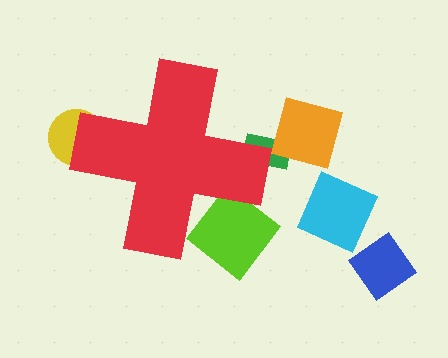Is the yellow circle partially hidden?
Yes, the yellow circle is partially hidden behind the red cross.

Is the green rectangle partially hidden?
Yes, the green rectangle is partially hidden behind the red cross.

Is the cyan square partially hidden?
No, the cyan square is fully visible.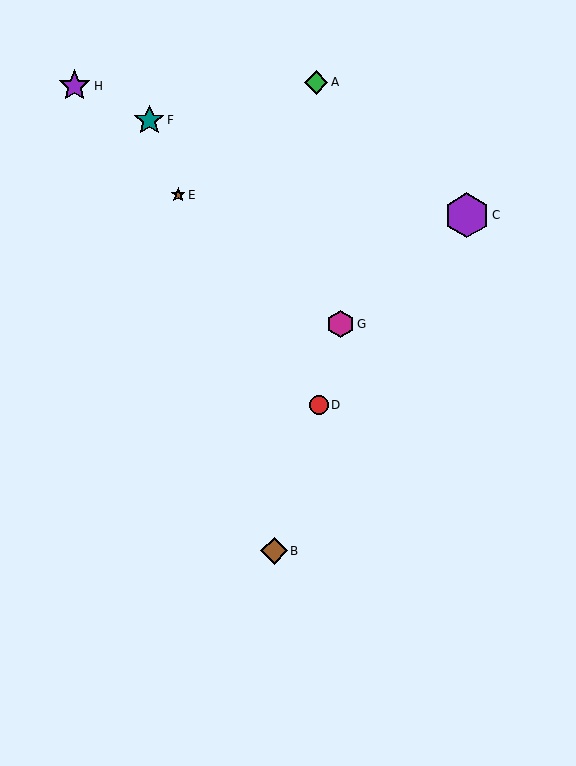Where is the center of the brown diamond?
The center of the brown diamond is at (274, 551).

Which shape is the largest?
The purple hexagon (labeled C) is the largest.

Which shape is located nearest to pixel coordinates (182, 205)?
The brown star (labeled E) at (178, 195) is nearest to that location.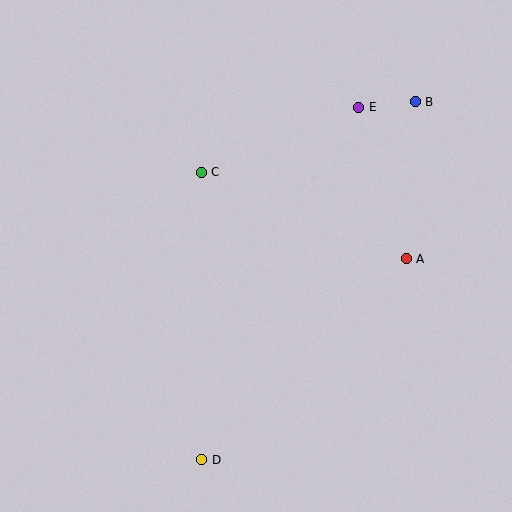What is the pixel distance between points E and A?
The distance between E and A is 159 pixels.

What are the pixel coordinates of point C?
Point C is at (201, 172).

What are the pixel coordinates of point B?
Point B is at (415, 102).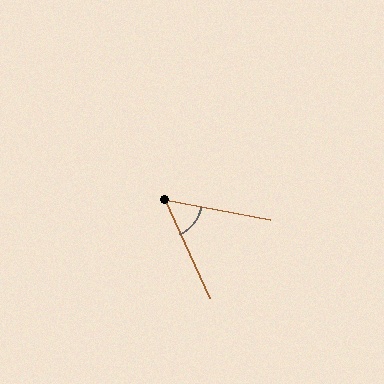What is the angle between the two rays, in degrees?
Approximately 55 degrees.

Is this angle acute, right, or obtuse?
It is acute.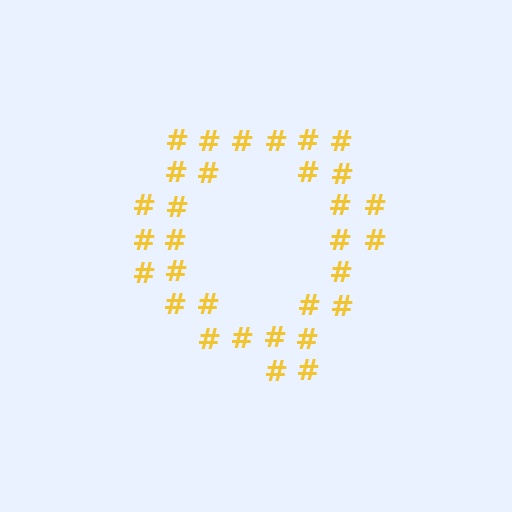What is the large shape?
The large shape is the letter Q.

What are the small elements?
The small elements are hash symbols.